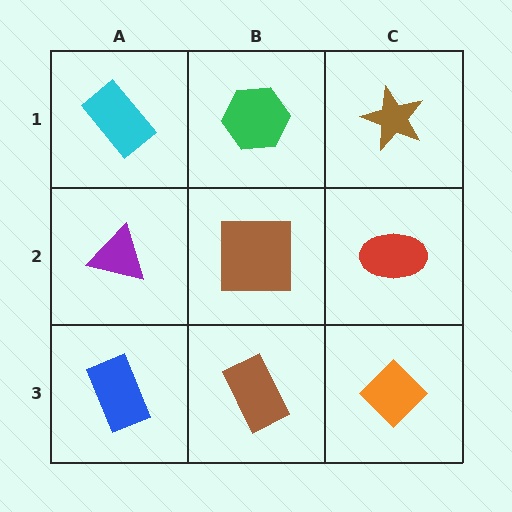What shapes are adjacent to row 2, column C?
A brown star (row 1, column C), an orange diamond (row 3, column C), a brown square (row 2, column B).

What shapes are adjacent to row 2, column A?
A cyan rectangle (row 1, column A), a blue rectangle (row 3, column A), a brown square (row 2, column B).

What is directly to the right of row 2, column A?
A brown square.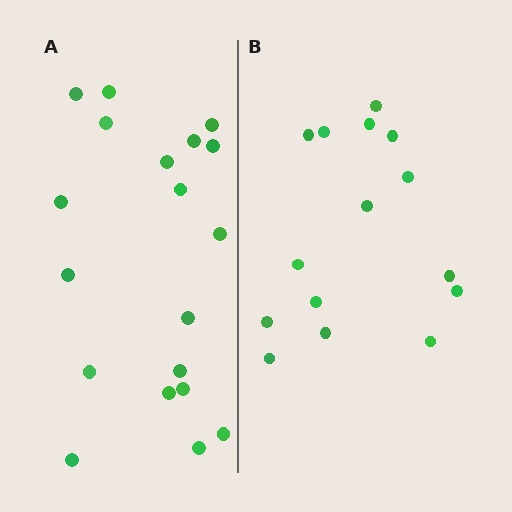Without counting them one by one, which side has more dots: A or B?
Region A (the left region) has more dots.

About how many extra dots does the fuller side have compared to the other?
Region A has about 4 more dots than region B.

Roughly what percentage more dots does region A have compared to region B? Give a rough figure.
About 25% more.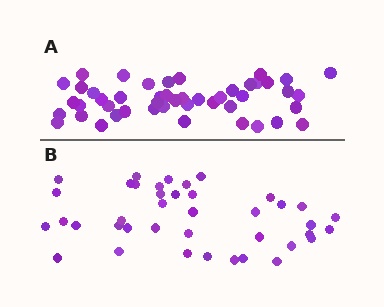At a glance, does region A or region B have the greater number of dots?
Region A (the top region) has more dots.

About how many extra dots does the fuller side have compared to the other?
Region A has roughly 8 or so more dots than region B.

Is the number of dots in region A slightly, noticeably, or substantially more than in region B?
Region A has only slightly more — the two regions are fairly close. The ratio is roughly 1.2 to 1.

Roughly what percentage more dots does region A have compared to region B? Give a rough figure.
About 20% more.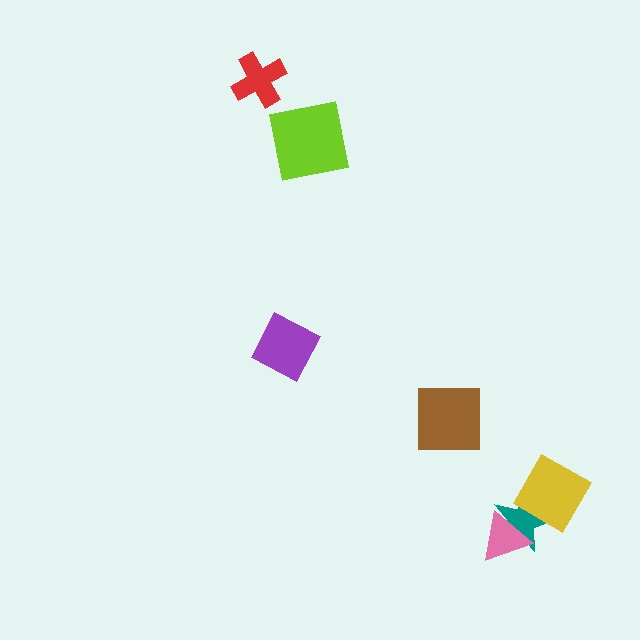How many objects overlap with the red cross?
0 objects overlap with the red cross.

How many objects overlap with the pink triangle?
1 object overlaps with the pink triangle.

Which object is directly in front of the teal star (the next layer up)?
The pink triangle is directly in front of the teal star.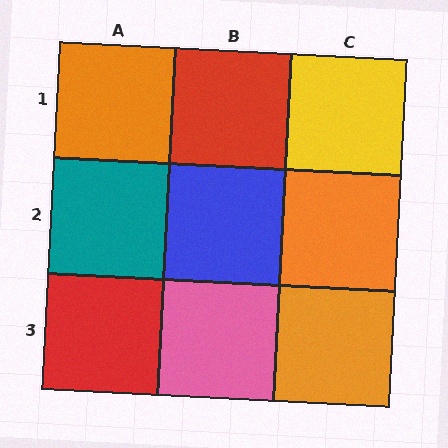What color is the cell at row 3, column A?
Red.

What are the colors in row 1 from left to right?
Orange, red, yellow.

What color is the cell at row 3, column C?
Orange.